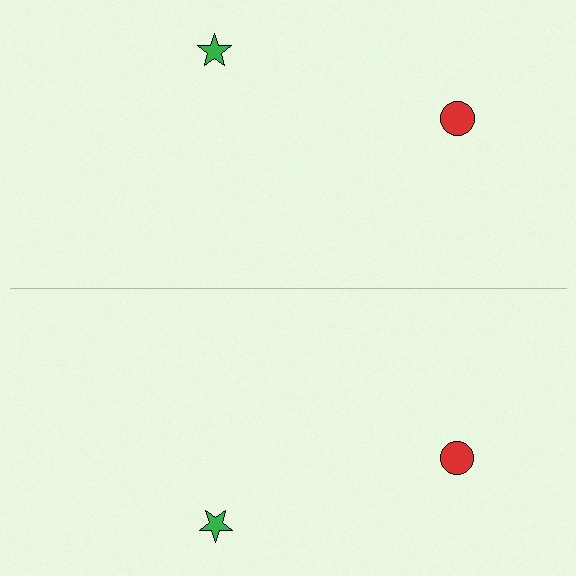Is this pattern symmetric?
Yes, this pattern has bilateral (reflection) symmetry.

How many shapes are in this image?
There are 4 shapes in this image.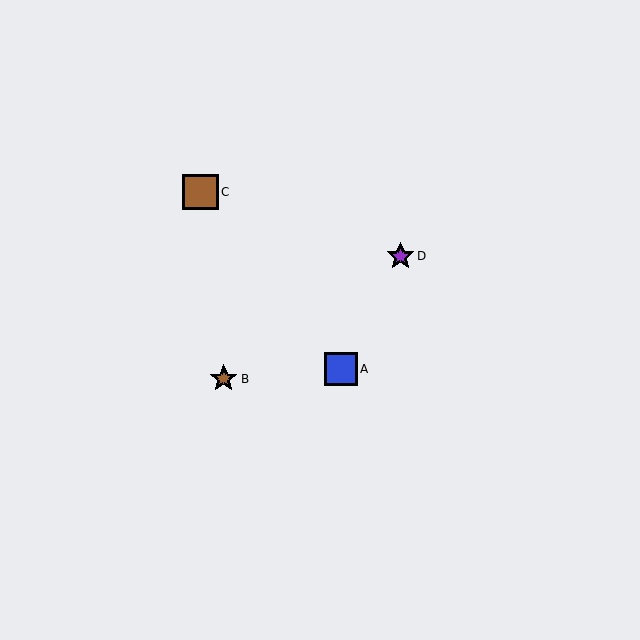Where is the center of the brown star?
The center of the brown star is at (224, 379).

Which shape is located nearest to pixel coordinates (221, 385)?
The brown star (labeled B) at (224, 379) is nearest to that location.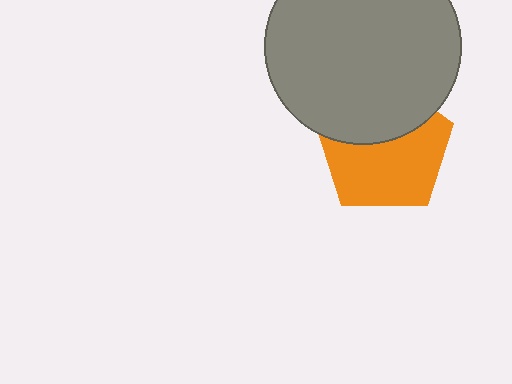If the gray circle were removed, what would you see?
You would see the complete orange pentagon.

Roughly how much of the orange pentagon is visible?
About half of it is visible (roughly 60%).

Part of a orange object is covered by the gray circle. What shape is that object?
It is a pentagon.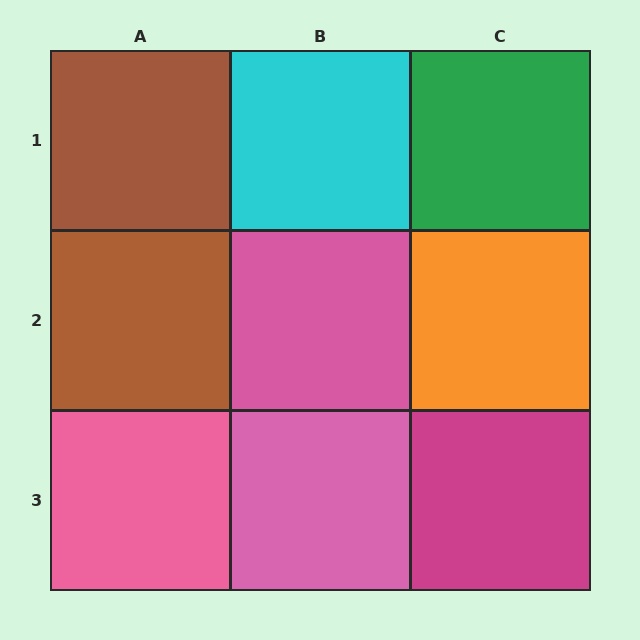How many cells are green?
1 cell is green.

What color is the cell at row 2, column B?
Pink.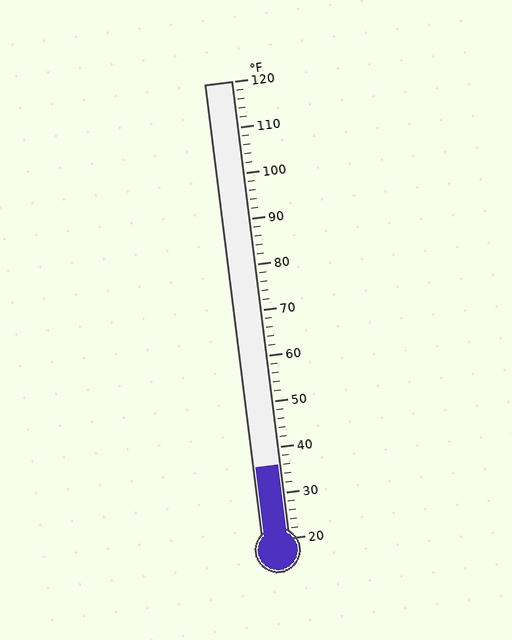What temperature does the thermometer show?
The thermometer shows approximately 36°F.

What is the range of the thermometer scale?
The thermometer scale ranges from 20°F to 120°F.